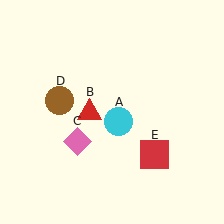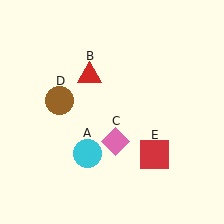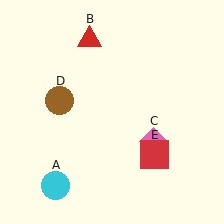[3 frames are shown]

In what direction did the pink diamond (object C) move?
The pink diamond (object C) moved right.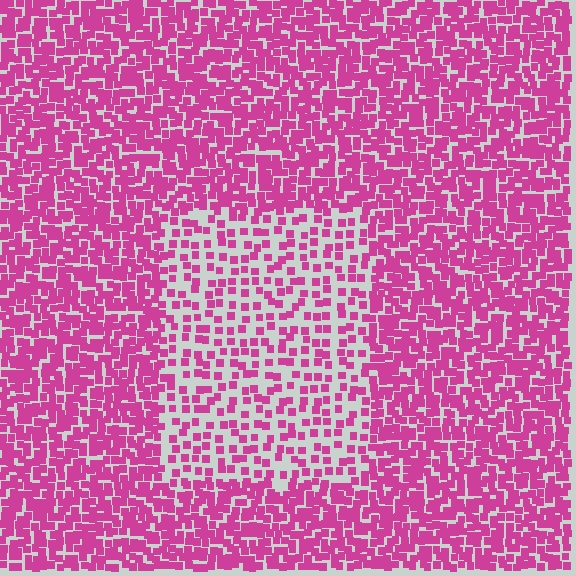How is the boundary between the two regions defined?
The boundary is defined by a change in element density (approximately 2.2x ratio). All elements are the same color, size, and shape.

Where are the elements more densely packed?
The elements are more densely packed outside the rectangle boundary.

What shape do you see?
I see a rectangle.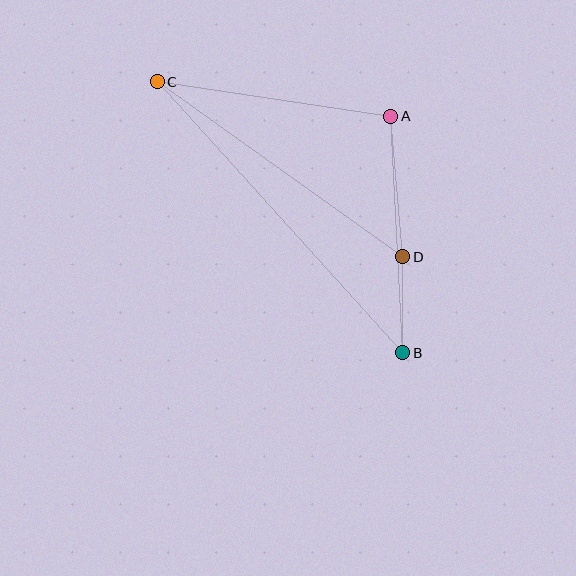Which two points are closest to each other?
Points B and D are closest to each other.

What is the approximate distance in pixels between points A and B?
The distance between A and B is approximately 236 pixels.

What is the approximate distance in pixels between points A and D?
The distance between A and D is approximately 141 pixels.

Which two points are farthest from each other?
Points B and C are farthest from each other.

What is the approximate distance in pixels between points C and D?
The distance between C and D is approximately 301 pixels.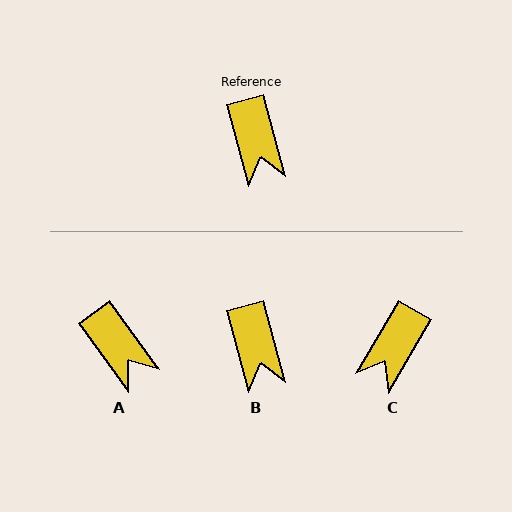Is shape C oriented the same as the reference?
No, it is off by about 45 degrees.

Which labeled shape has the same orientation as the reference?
B.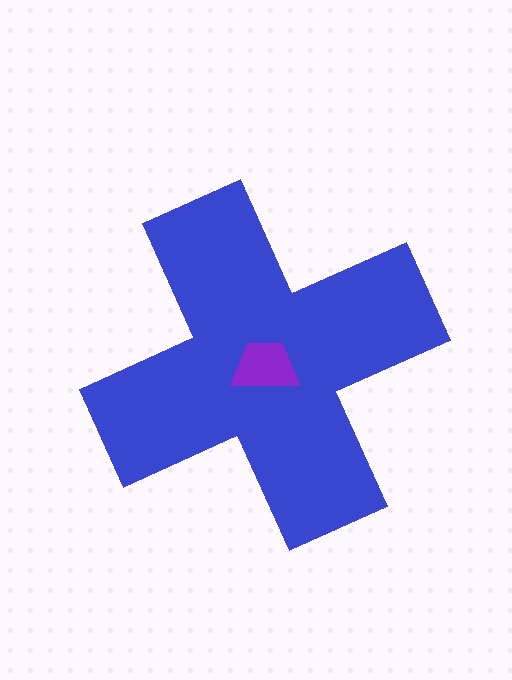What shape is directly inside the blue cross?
The purple trapezoid.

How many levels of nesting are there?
2.